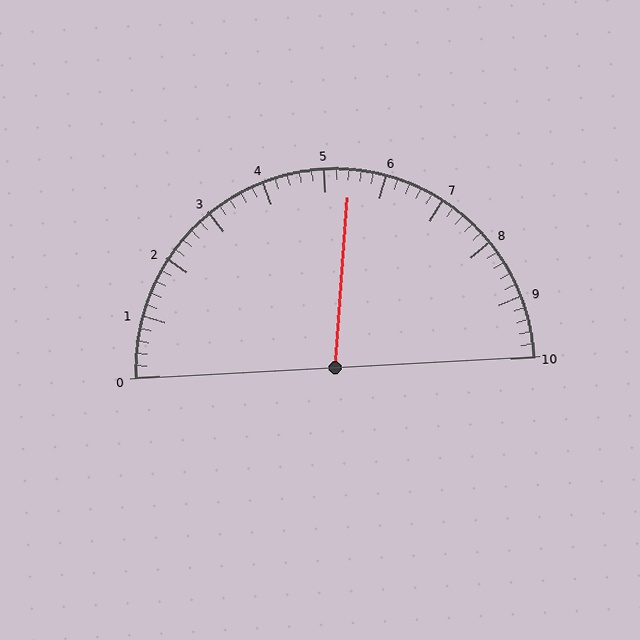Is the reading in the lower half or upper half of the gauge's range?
The reading is in the upper half of the range (0 to 10).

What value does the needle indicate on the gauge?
The needle indicates approximately 5.4.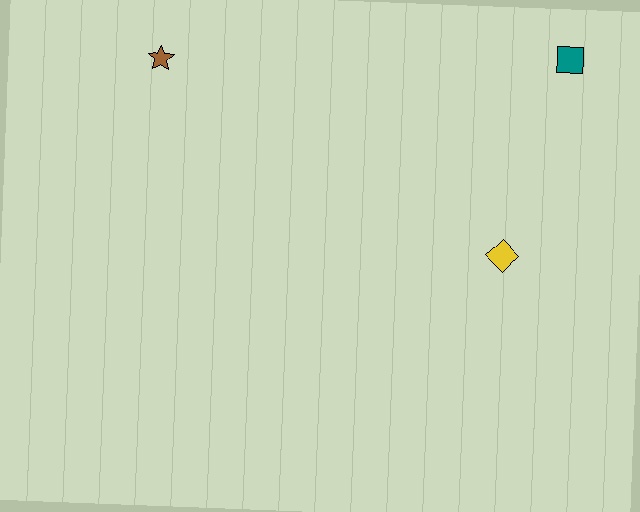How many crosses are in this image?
There are no crosses.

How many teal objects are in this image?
There is 1 teal object.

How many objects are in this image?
There are 3 objects.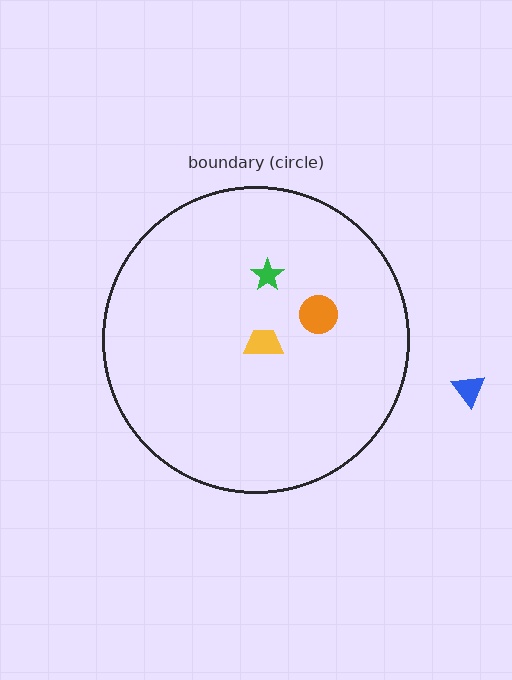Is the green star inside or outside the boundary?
Inside.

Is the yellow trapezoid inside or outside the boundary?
Inside.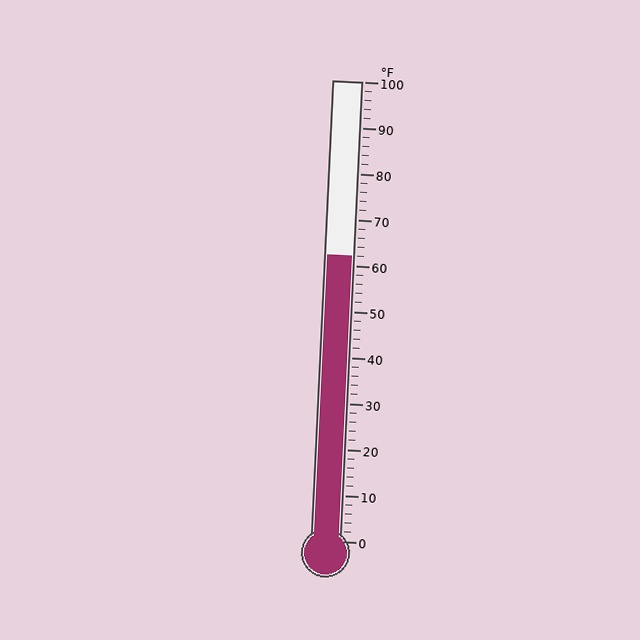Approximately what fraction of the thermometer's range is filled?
The thermometer is filled to approximately 60% of its range.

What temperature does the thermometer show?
The thermometer shows approximately 62°F.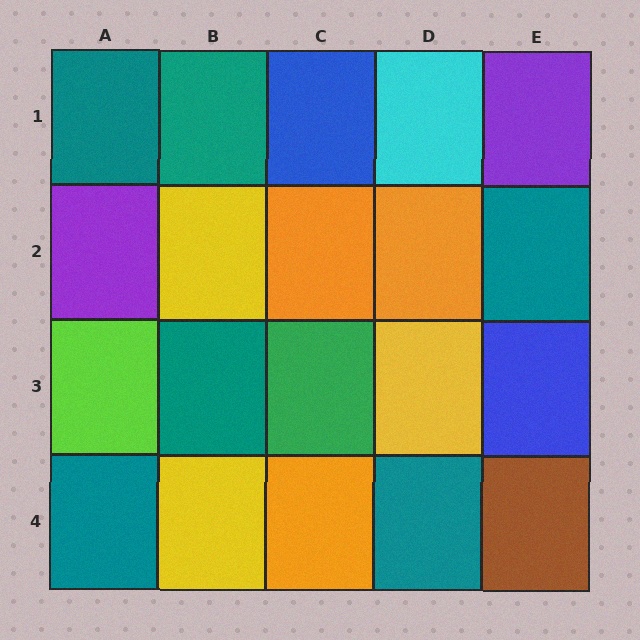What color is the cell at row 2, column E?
Teal.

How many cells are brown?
1 cell is brown.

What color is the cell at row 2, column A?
Purple.